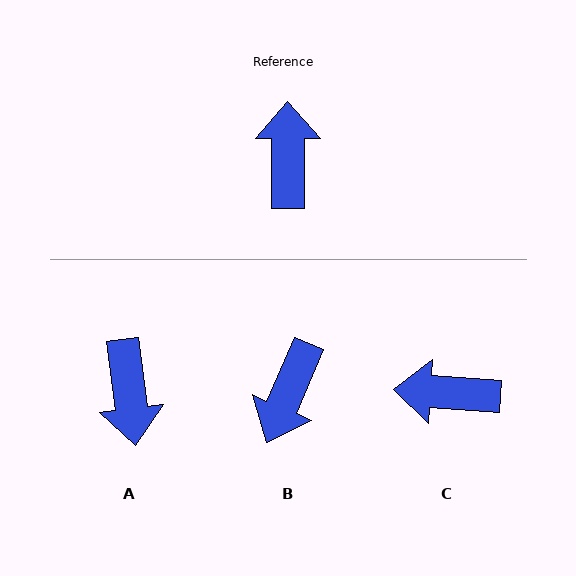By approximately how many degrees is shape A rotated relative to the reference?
Approximately 173 degrees clockwise.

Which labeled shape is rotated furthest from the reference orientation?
A, about 173 degrees away.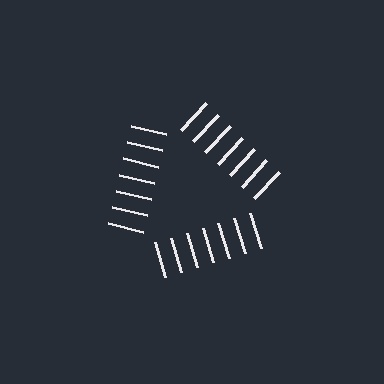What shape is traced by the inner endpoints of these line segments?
An illusory triangle — the line segments terminate on its edges but no continuous stroke is drawn.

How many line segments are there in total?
21 — 7 along each of the 3 edges.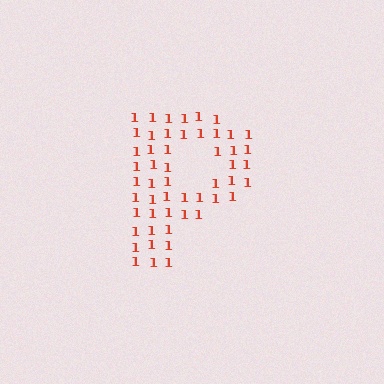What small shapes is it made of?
It is made of small digit 1's.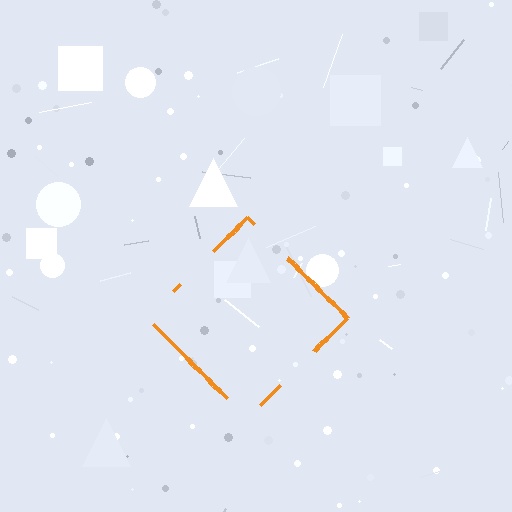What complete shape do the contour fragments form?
The contour fragments form a diamond.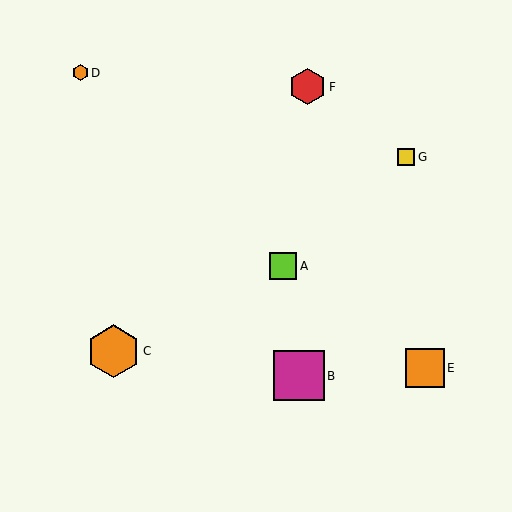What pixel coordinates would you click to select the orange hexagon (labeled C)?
Click at (114, 351) to select the orange hexagon C.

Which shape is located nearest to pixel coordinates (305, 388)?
The magenta square (labeled B) at (299, 376) is nearest to that location.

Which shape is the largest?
The orange hexagon (labeled C) is the largest.